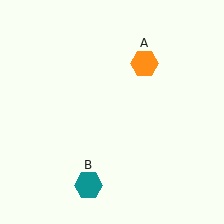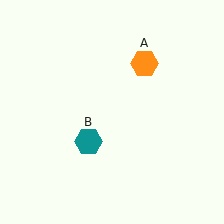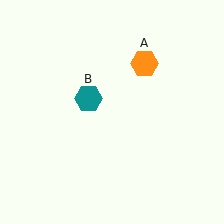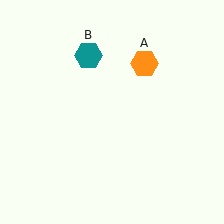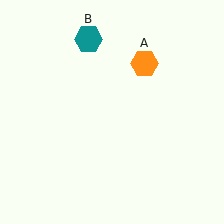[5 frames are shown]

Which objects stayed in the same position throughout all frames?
Orange hexagon (object A) remained stationary.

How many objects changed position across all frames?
1 object changed position: teal hexagon (object B).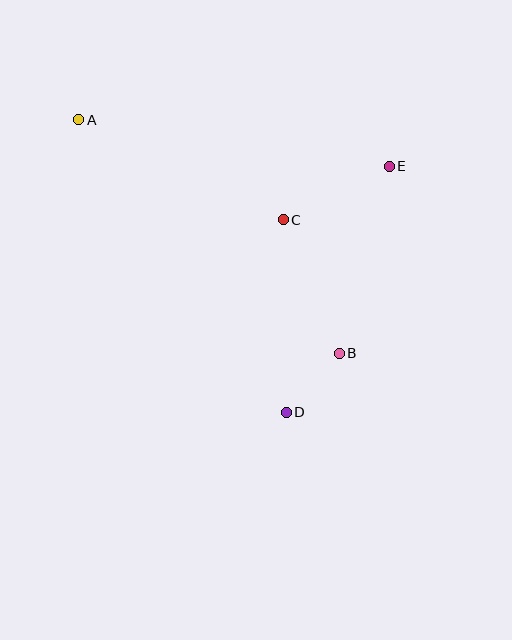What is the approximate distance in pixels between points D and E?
The distance between D and E is approximately 267 pixels.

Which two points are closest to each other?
Points B and D are closest to each other.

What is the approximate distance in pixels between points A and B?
The distance between A and B is approximately 350 pixels.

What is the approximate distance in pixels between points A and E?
The distance between A and E is approximately 314 pixels.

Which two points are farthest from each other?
Points A and D are farthest from each other.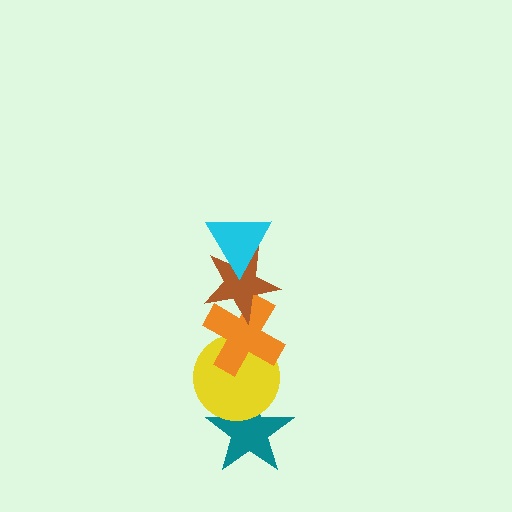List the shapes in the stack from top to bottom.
From top to bottom: the cyan triangle, the brown star, the orange cross, the yellow circle, the teal star.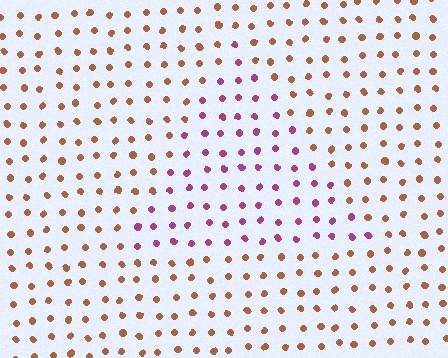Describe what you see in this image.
The image is filled with small brown elements in a uniform arrangement. A triangle-shaped region is visible where the elements are tinted to a slightly different hue, forming a subtle color boundary.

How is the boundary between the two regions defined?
The boundary is defined purely by a slight shift in hue (about 63 degrees). Spacing, size, and orientation are identical on both sides.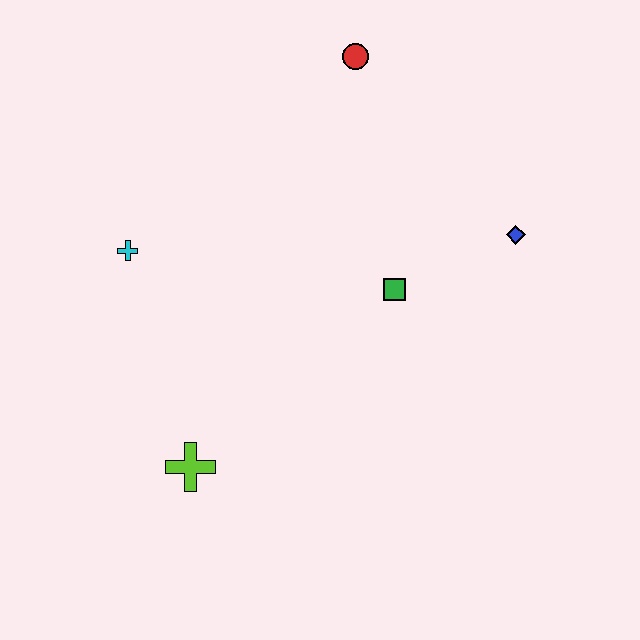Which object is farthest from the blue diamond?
The lime cross is farthest from the blue diamond.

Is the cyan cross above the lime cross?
Yes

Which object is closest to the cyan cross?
The lime cross is closest to the cyan cross.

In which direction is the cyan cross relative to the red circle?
The cyan cross is to the left of the red circle.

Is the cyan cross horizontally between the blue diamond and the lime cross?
No